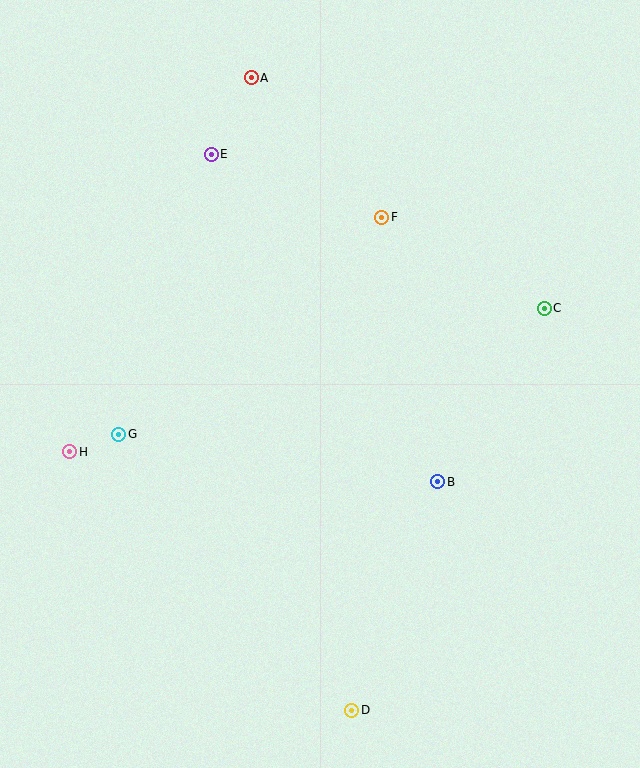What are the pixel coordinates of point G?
Point G is at (119, 434).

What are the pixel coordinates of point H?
Point H is at (70, 452).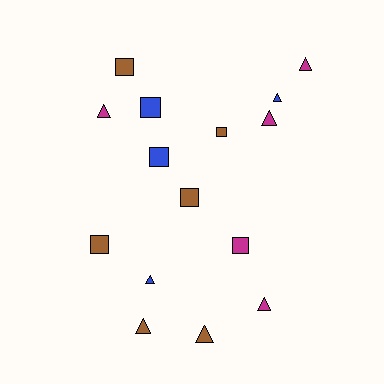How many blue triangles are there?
There are 2 blue triangles.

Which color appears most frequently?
Brown, with 6 objects.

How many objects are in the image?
There are 15 objects.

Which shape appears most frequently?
Triangle, with 8 objects.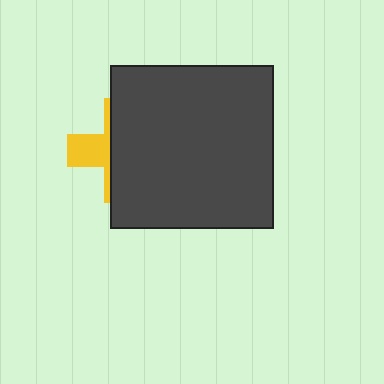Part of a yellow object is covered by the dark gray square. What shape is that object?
It is a cross.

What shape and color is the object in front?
The object in front is a dark gray square.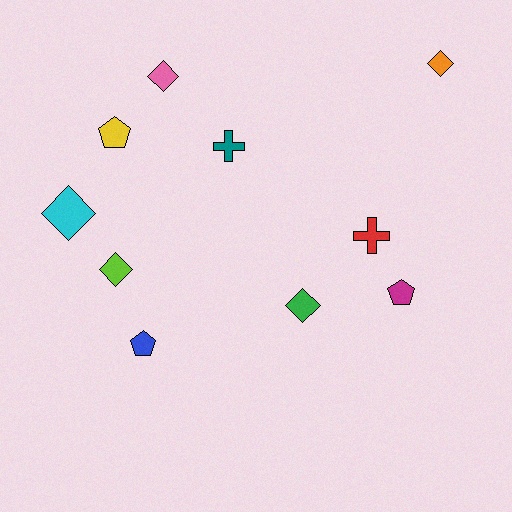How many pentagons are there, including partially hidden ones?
There are 3 pentagons.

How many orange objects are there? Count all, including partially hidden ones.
There is 1 orange object.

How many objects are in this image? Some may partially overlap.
There are 10 objects.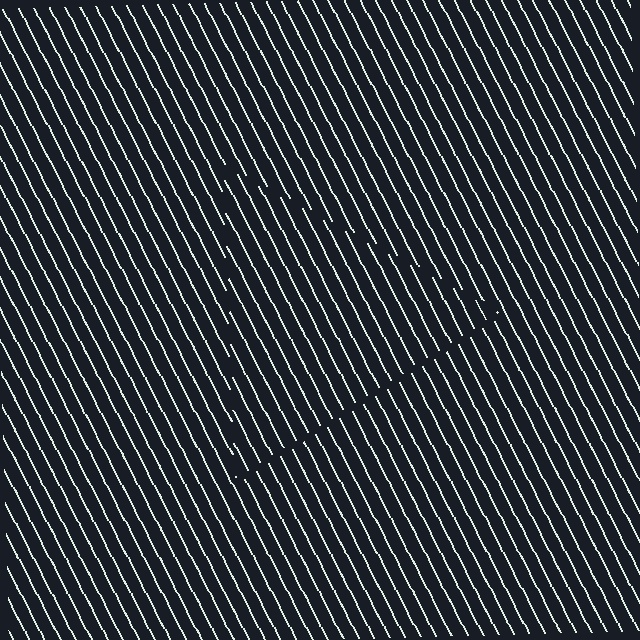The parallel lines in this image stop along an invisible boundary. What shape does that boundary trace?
An illusory triangle. The interior of the shape contains the same grating, shifted by half a period — the contour is defined by the phase discontinuity where line-ends from the inner and outer gratings abut.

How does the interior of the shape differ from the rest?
The interior of the shape contains the same grating, shifted by half a period — the contour is defined by the phase discontinuity where line-ends from the inner and outer gratings abut.